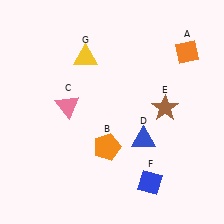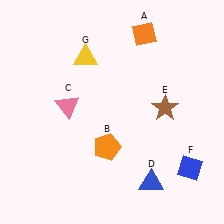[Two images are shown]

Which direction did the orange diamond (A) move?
The orange diamond (A) moved left.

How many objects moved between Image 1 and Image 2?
3 objects moved between the two images.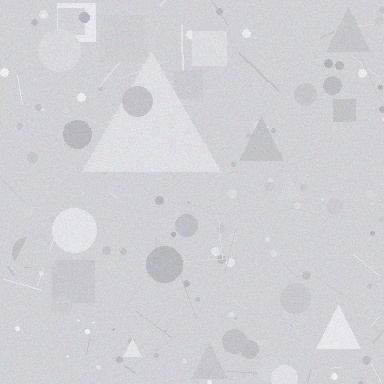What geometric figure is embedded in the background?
A triangle is embedded in the background.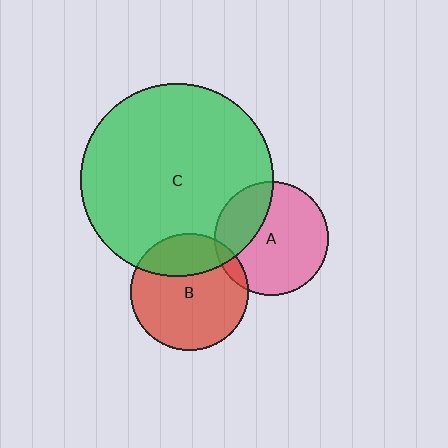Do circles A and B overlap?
Yes.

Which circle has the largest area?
Circle C (green).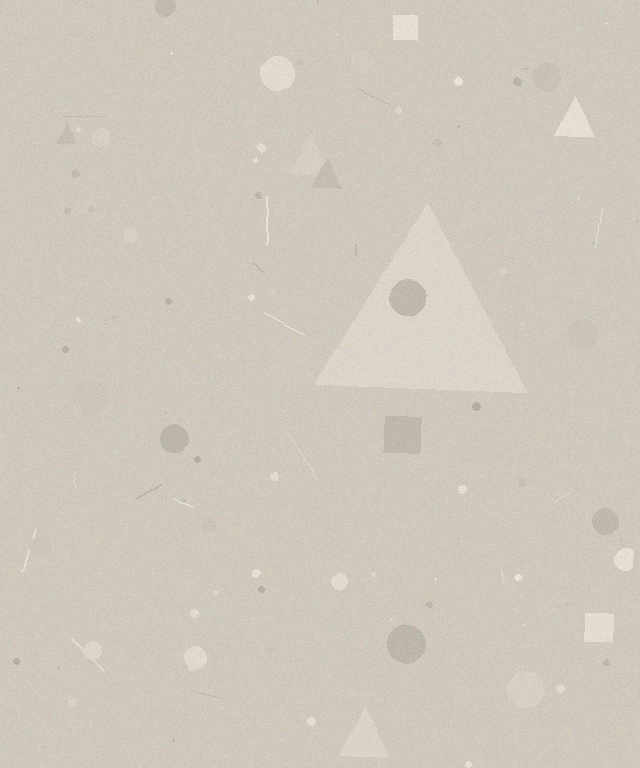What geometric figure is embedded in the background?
A triangle is embedded in the background.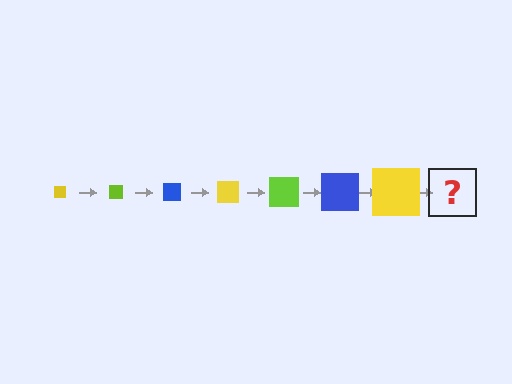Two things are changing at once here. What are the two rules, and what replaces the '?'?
The two rules are that the square grows larger each step and the color cycles through yellow, lime, and blue. The '?' should be a lime square, larger than the previous one.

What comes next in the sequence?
The next element should be a lime square, larger than the previous one.